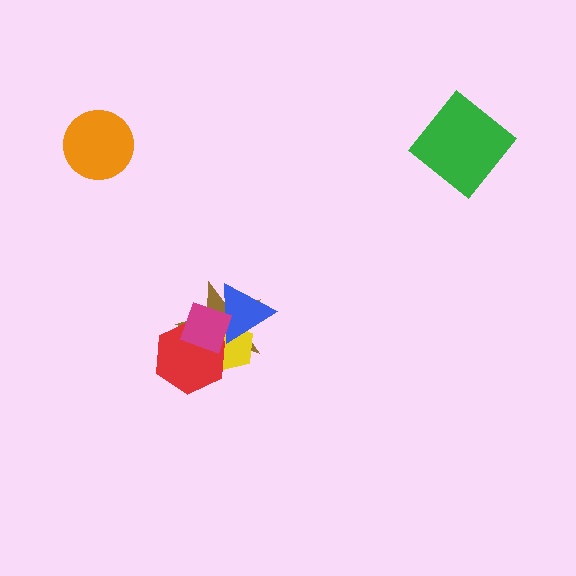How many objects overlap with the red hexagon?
3 objects overlap with the red hexagon.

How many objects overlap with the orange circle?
0 objects overlap with the orange circle.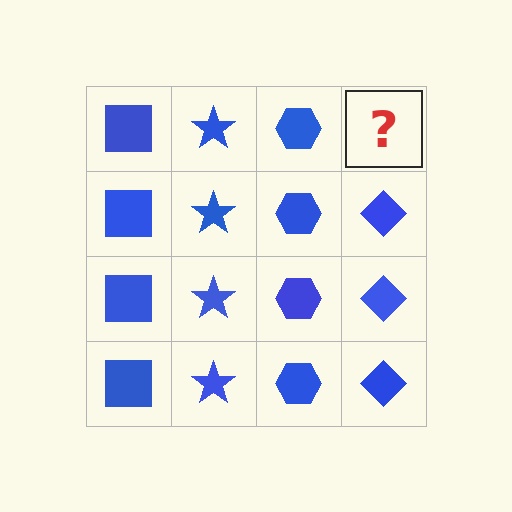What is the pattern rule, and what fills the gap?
The rule is that each column has a consistent shape. The gap should be filled with a blue diamond.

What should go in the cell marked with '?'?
The missing cell should contain a blue diamond.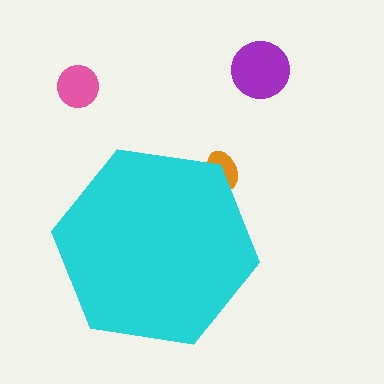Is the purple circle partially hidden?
No, the purple circle is fully visible.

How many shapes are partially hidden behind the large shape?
1 shape is partially hidden.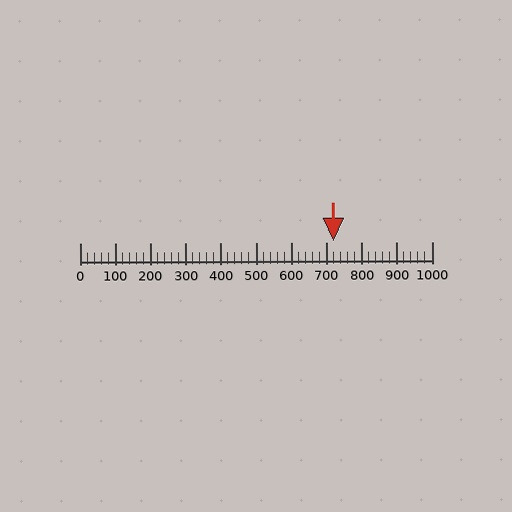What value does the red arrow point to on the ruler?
The red arrow points to approximately 720.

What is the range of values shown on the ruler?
The ruler shows values from 0 to 1000.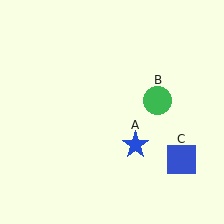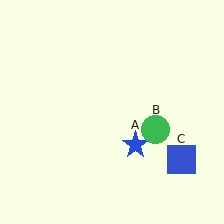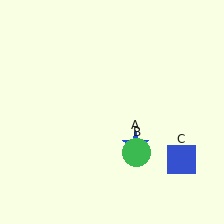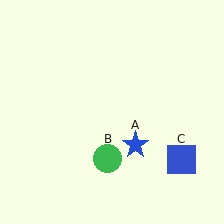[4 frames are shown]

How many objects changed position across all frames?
1 object changed position: green circle (object B).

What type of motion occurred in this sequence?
The green circle (object B) rotated clockwise around the center of the scene.